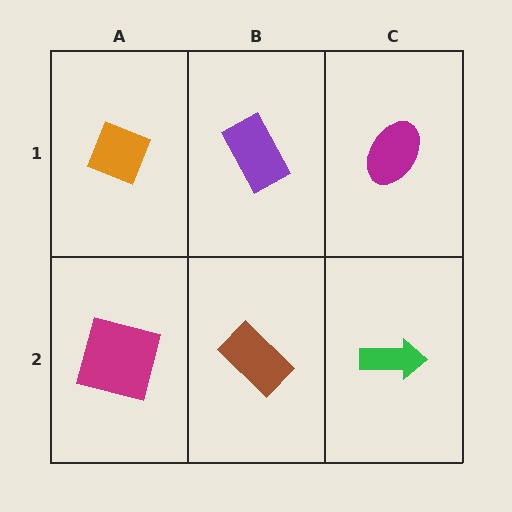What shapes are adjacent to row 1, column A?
A magenta square (row 2, column A), a purple rectangle (row 1, column B).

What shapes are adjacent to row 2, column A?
An orange diamond (row 1, column A), a brown rectangle (row 2, column B).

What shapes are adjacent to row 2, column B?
A purple rectangle (row 1, column B), a magenta square (row 2, column A), a green arrow (row 2, column C).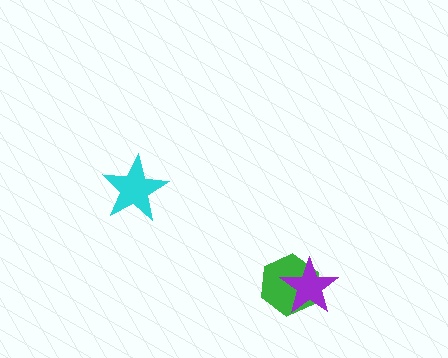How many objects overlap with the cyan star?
0 objects overlap with the cyan star.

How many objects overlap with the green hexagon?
1 object overlaps with the green hexagon.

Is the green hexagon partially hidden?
Yes, it is partially covered by another shape.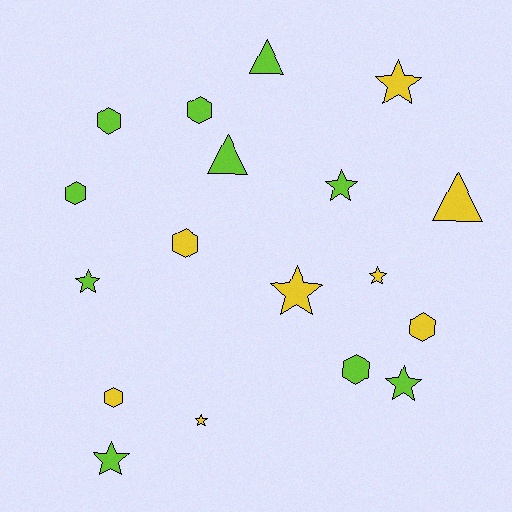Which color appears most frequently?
Lime, with 10 objects.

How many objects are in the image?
There are 18 objects.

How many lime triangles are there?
There are 2 lime triangles.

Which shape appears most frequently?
Star, with 8 objects.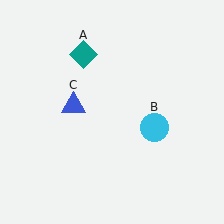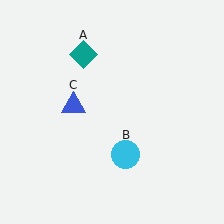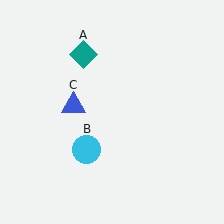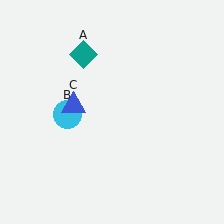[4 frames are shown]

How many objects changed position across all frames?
1 object changed position: cyan circle (object B).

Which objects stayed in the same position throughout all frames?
Teal diamond (object A) and blue triangle (object C) remained stationary.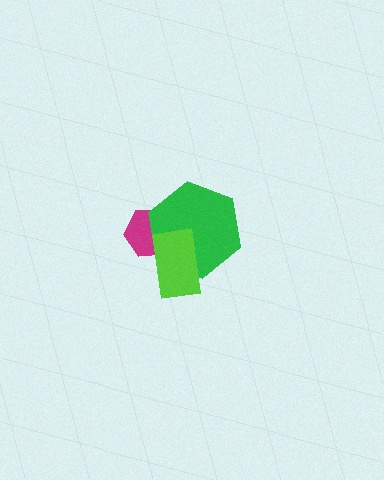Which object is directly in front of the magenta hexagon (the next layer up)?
The green hexagon is directly in front of the magenta hexagon.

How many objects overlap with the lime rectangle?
2 objects overlap with the lime rectangle.